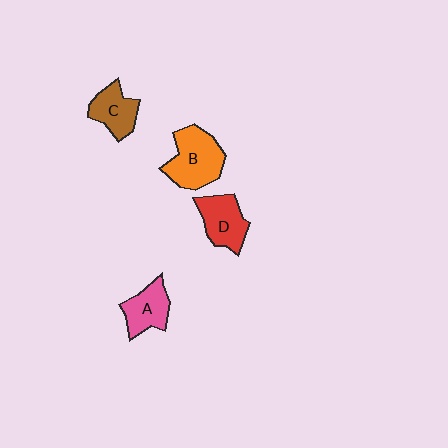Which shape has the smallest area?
Shape C (brown).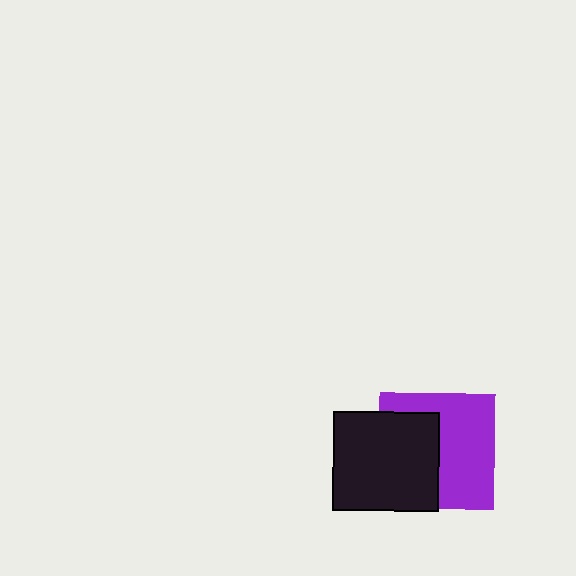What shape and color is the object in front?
The object in front is a black rectangle.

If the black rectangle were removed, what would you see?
You would see the complete purple square.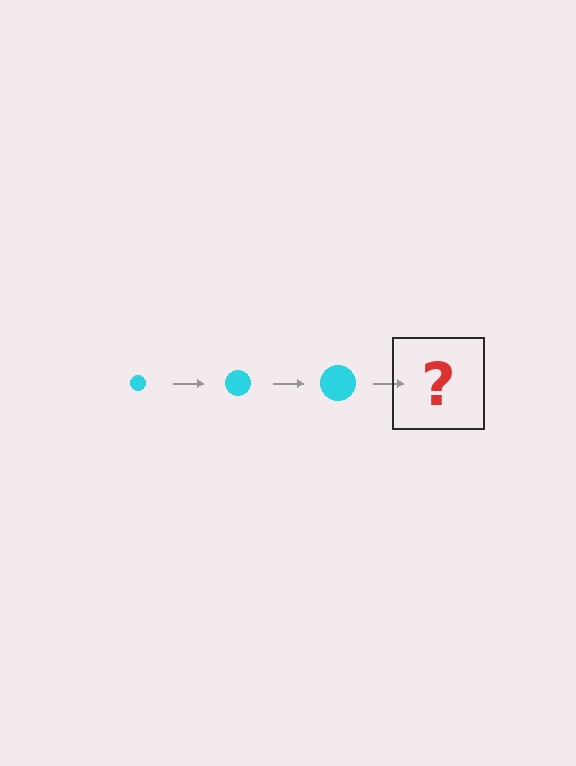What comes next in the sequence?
The next element should be a cyan circle, larger than the previous one.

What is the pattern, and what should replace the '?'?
The pattern is that the circle gets progressively larger each step. The '?' should be a cyan circle, larger than the previous one.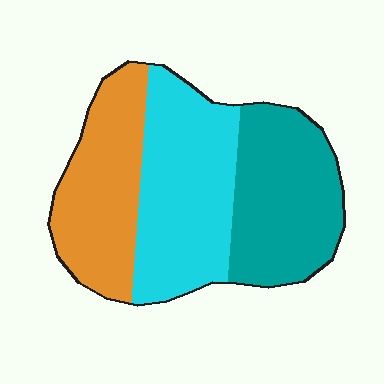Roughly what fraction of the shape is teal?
Teal covers about 35% of the shape.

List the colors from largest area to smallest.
From largest to smallest: cyan, teal, orange.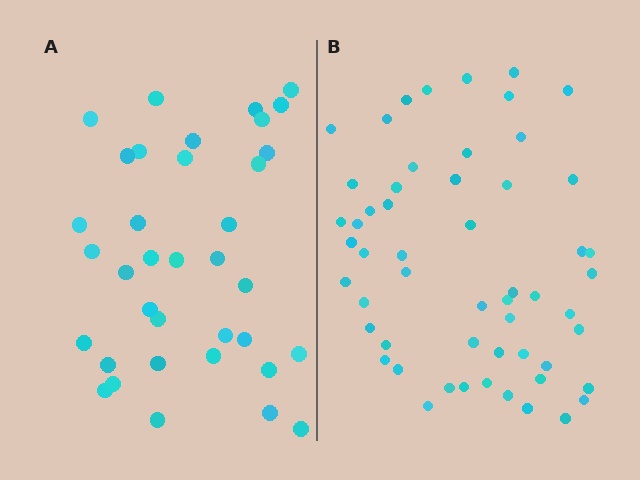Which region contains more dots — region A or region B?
Region B (the right region) has more dots.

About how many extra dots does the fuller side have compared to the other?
Region B has approximately 20 more dots than region A.